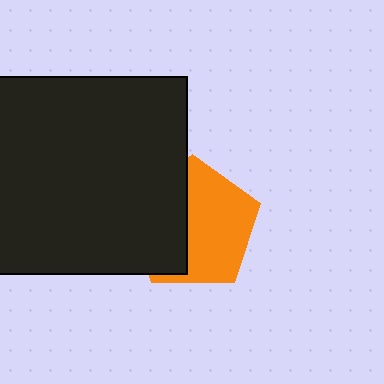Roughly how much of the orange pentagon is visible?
About half of it is visible (roughly 58%).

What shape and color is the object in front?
The object in front is a black square.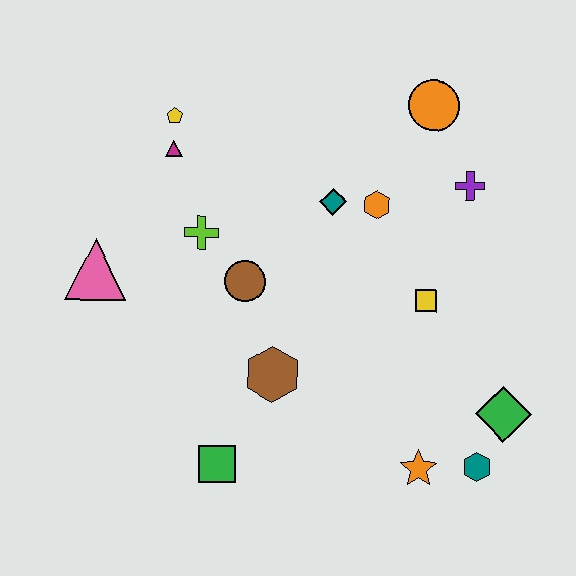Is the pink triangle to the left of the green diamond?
Yes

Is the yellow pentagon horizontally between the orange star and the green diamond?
No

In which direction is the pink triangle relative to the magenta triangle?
The pink triangle is below the magenta triangle.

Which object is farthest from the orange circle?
The green square is farthest from the orange circle.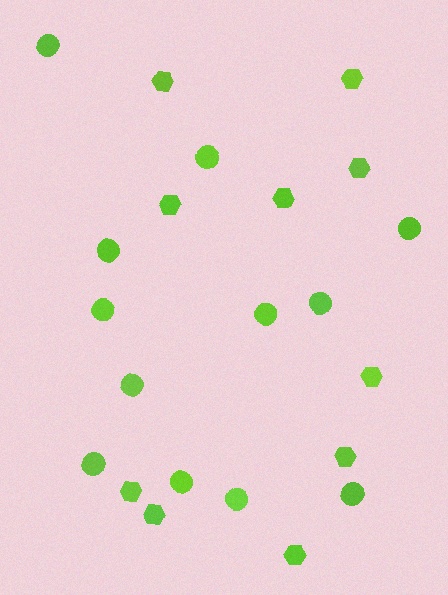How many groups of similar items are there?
There are 2 groups: one group of hexagons (10) and one group of circles (12).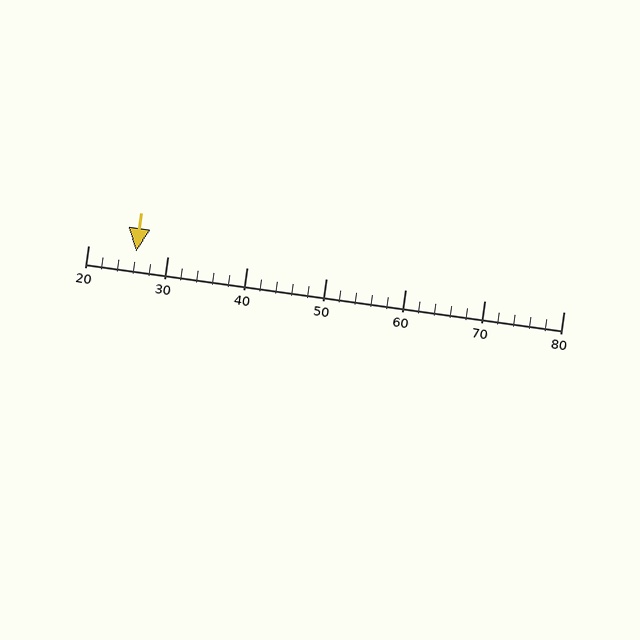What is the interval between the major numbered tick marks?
The major tick marks are spaced 10 units apart.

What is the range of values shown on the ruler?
The ruler shows values from 20 to 80.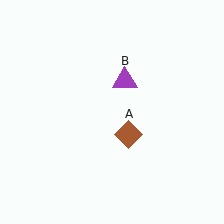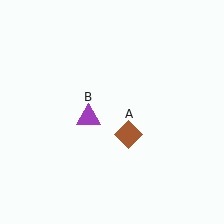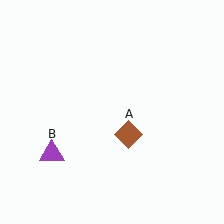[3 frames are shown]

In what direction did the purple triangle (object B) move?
The purple triangle (object B) moved down and to the left.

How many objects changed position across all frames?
1 object changed position: purple triangle (object B).